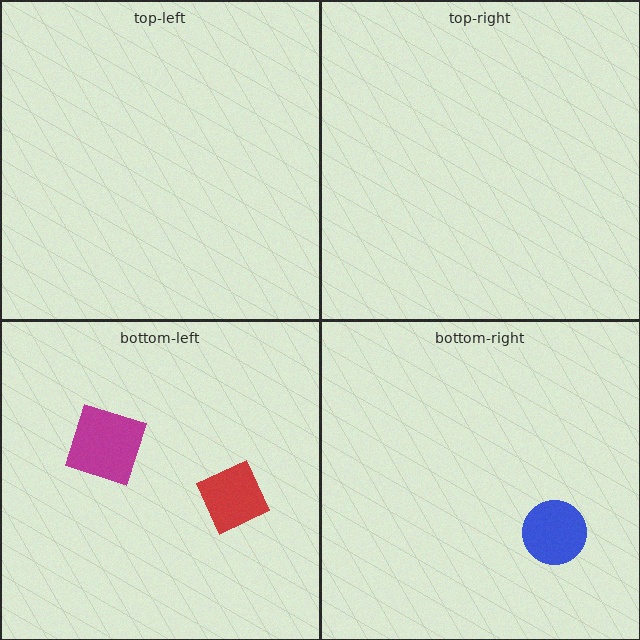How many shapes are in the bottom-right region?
1.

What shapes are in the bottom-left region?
The red diamond, the magenta square.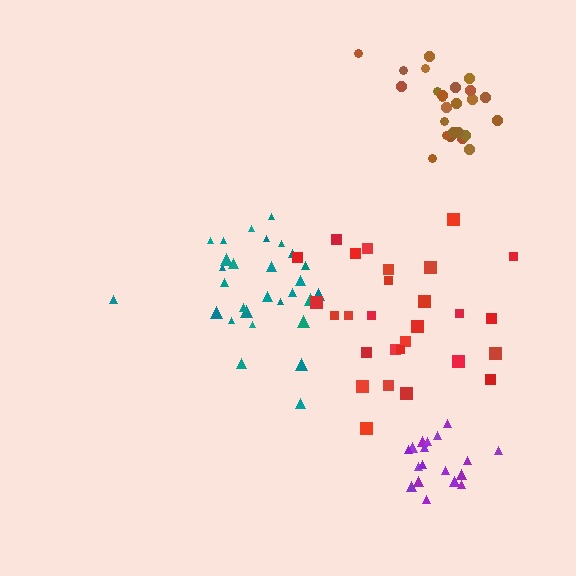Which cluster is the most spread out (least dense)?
Red.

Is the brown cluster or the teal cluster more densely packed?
Brown.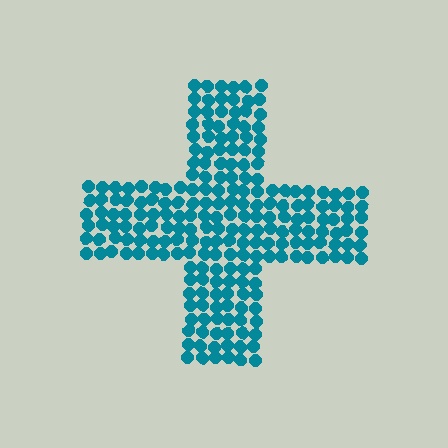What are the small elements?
The small elements are circles.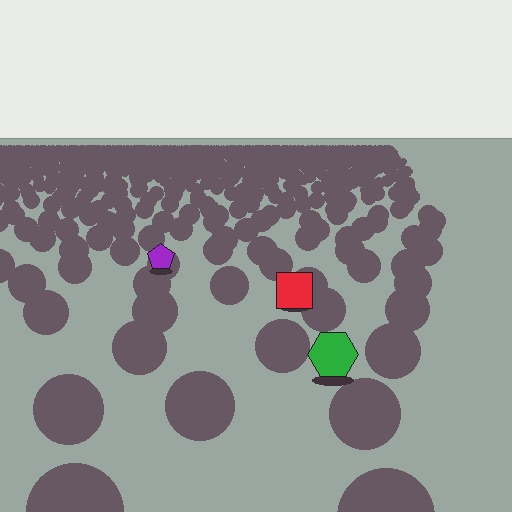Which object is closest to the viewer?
The green hexagon is closest. The texture marks near it are larger and more spread out.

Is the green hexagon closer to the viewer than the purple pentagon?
Yes. The green hexagon is closer — you can tell from the texture gradient: the ground texture is coarser near it.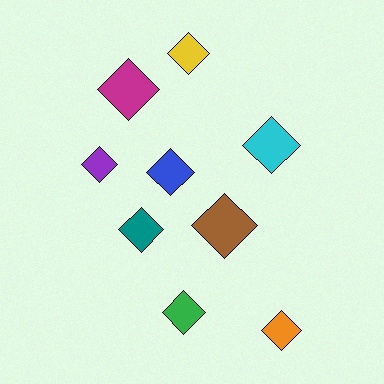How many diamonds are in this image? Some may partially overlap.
There are 9 diamonds.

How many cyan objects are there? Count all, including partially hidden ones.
There is 1 cyan object.